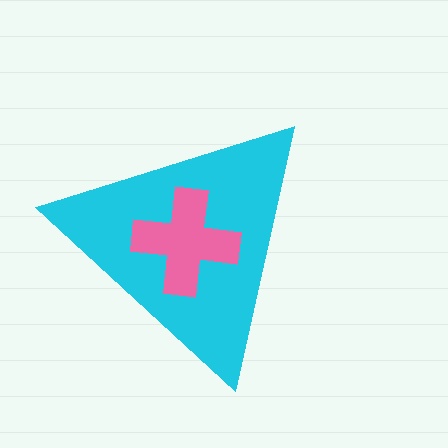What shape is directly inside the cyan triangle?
The pink cross.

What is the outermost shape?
The cyan triangle.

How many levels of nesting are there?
2.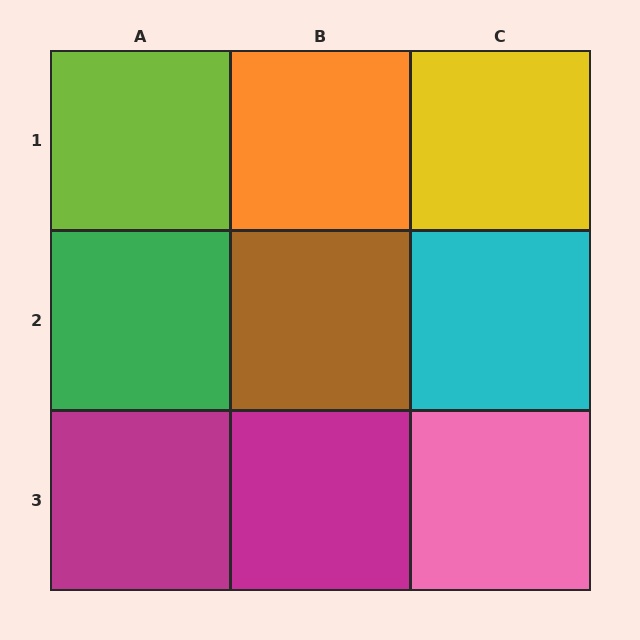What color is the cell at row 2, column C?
Cyan.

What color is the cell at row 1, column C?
Yellow.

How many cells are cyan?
1 cell is cyan.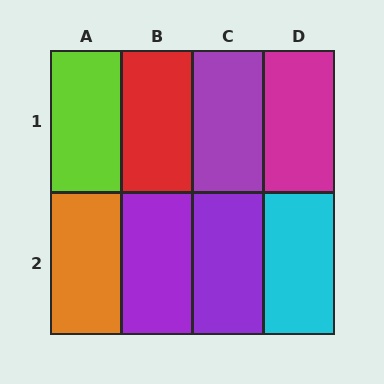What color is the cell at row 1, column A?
Lime.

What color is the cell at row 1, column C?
Purple.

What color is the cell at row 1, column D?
Magenta.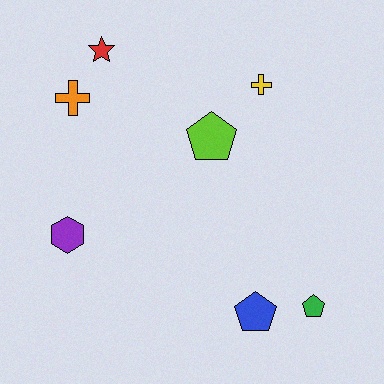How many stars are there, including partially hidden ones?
There is 1 star.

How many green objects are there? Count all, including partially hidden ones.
There is 1 green object.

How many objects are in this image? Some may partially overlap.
There are 7 objects.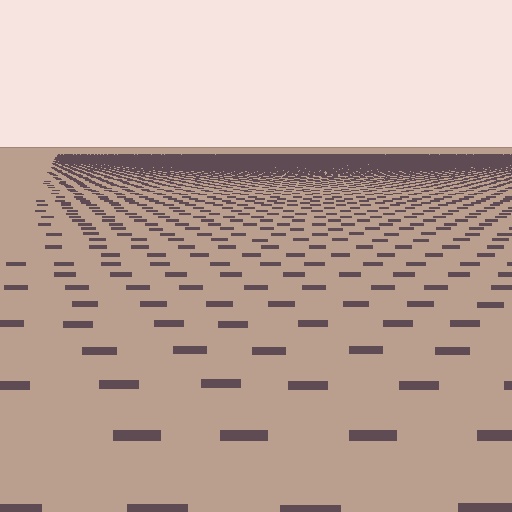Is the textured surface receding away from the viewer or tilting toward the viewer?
The surface is receding away from the viewer. Texture elements get smaller and denser toward the top.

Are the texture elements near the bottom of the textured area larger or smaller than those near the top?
Larger. Near the bottom, elements are closer to the viewer and appear at a bigger on-screen size.